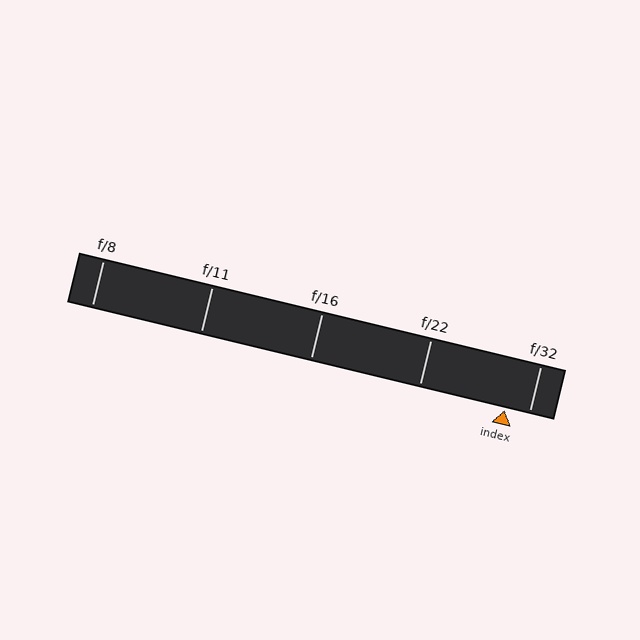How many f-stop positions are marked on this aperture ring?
There are 5 f-stop positions marked.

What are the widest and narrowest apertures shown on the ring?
The widest aperture shown is f/8 and the narrowest is f/32.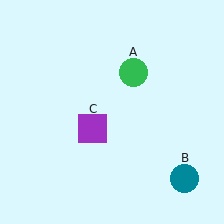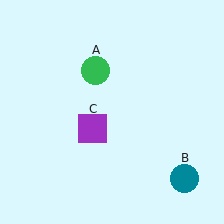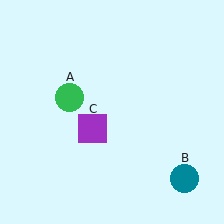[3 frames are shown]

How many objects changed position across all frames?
1 object changed position: green circle (object A).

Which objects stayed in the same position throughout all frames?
Teal circle (object B) and purple square (object C) remained stationary.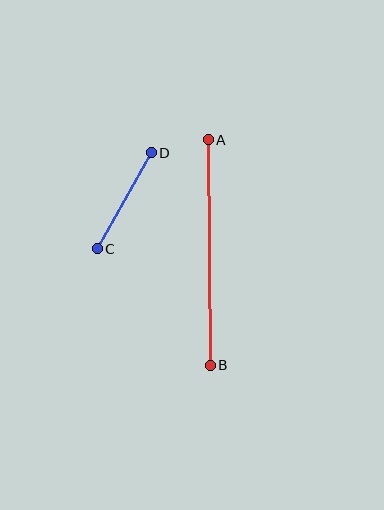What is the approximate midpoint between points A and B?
The midpoint is at approximately (209, 253) pixels.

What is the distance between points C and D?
The distance is approximately 110 pixels.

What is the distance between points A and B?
The distance is approximately 225 pixels.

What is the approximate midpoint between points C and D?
The midpoint is at approximately (124, 201) pixels.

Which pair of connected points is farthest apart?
Points A and B are farthest apart.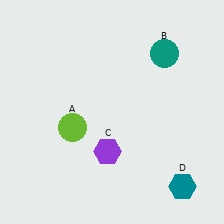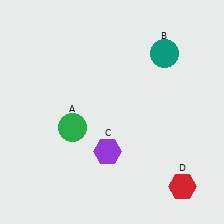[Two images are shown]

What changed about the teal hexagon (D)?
In Image 1, D is teal. In Image 2, it changed to red.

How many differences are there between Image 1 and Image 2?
There are 2 differences between the two images.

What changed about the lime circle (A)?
In Image 1, A is lime. In Image 2, it changed to green.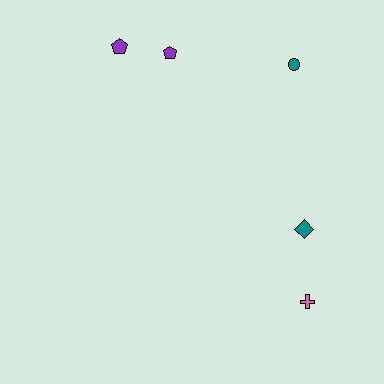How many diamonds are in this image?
There is 1 diamond.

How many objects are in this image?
There are 5 objects.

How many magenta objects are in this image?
There are no magenta objects.